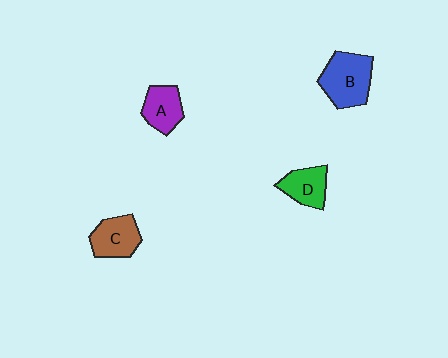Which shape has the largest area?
Shape B (blue).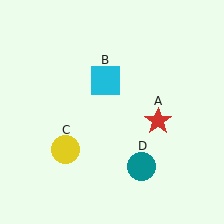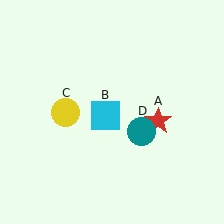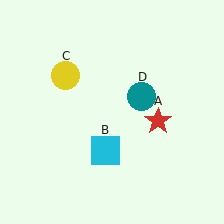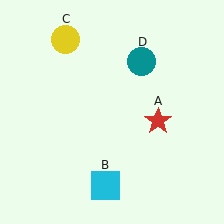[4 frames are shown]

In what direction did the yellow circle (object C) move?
The yellow circle (object C) moved up.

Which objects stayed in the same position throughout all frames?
Red star (object A) remained stationary.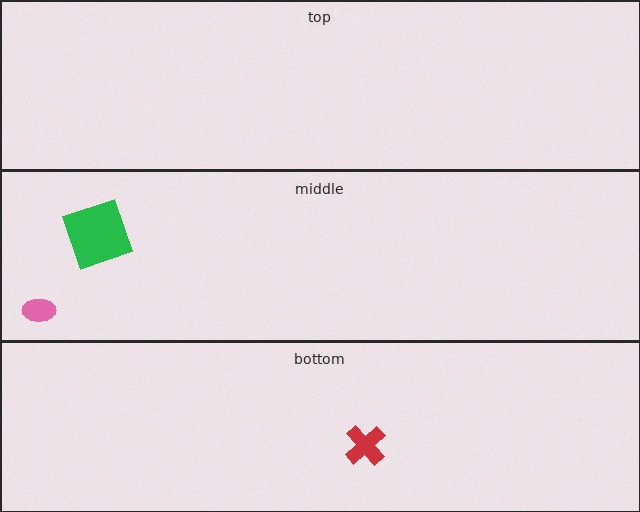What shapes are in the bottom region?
The red cross.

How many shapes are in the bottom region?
1.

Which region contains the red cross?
The bottom region.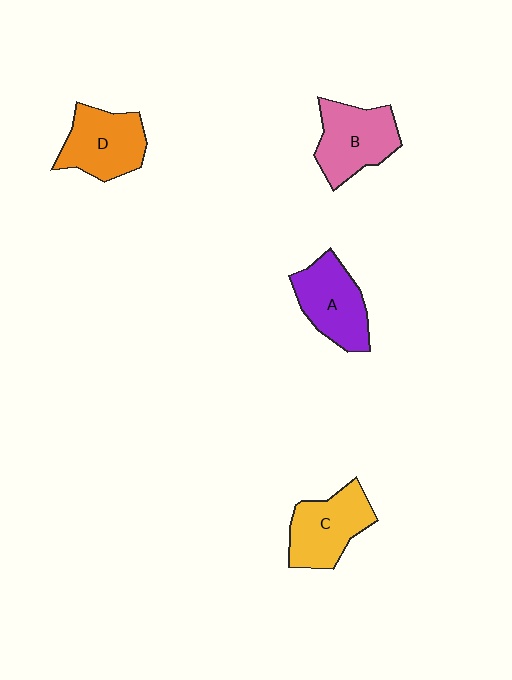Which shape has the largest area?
Shape B (pink).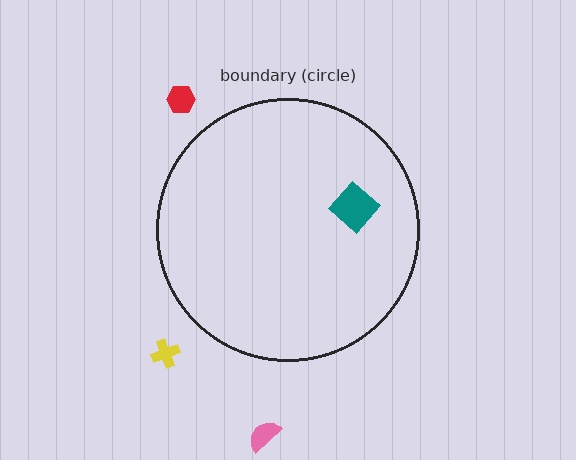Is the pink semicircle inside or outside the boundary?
Outside.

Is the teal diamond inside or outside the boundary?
Inside.